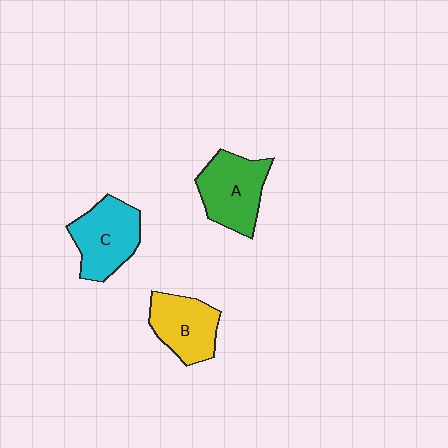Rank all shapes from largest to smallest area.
From largest to smallest: A (green), C (cyan), B (yellow).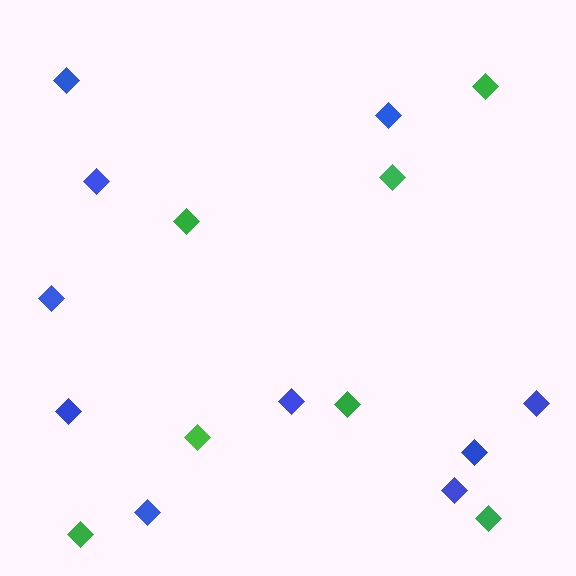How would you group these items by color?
There are 2 groups: one group of blue diamonds (10) and one group of green diamonds (7).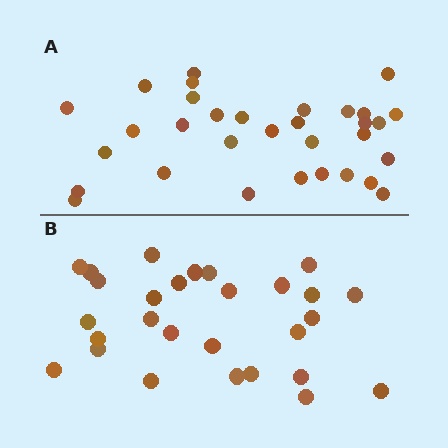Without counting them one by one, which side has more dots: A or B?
Region A (the top region) has more dots.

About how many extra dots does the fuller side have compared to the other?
Region A has about 4 more dots than region B.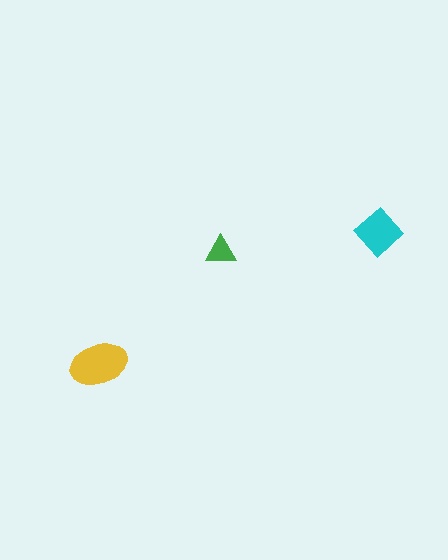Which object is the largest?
The yellow ellipse.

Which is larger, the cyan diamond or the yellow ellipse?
The yellow ellipse.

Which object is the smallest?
The green triangle.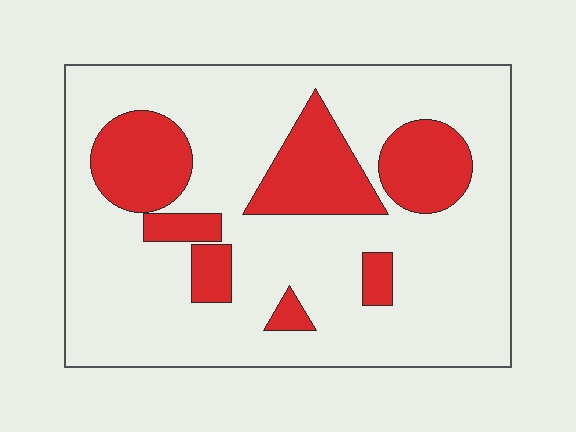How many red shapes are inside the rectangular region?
7.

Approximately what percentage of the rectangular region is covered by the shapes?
Approximately 25%.